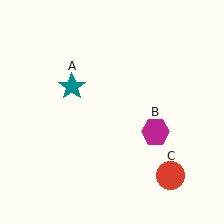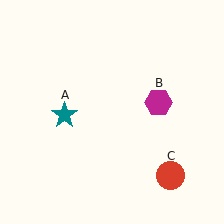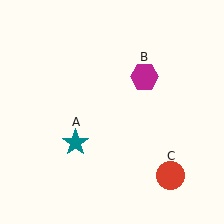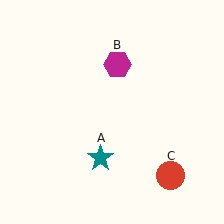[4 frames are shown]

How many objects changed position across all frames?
2 objects changed position: teal star (object A), magenta hexagon (object B).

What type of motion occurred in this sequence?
The teal star (object A), magenta hexagon (object B) rotated counterclockwise around the center of the scene.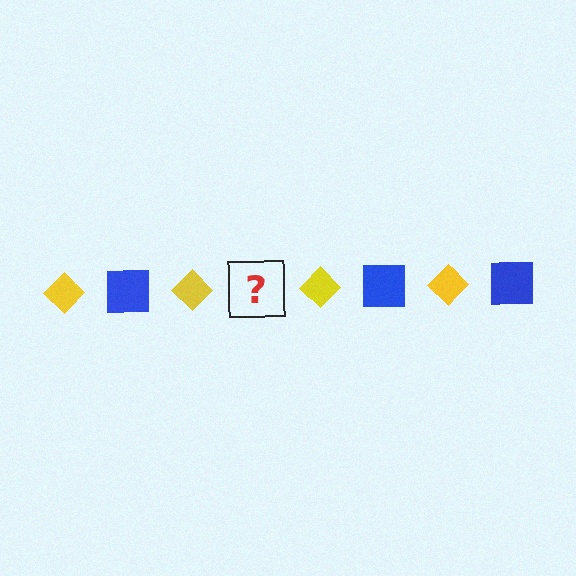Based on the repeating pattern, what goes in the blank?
The blank should be a blue square.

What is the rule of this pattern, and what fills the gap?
The rule is that the pattern alternates between yellow diamond and blue square. The gap should be filled with a blue square.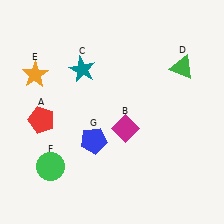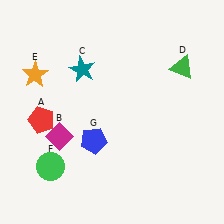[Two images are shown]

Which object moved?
The magenta diamond (B) moved left.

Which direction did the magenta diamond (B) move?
The magenta diamond (B) moved left.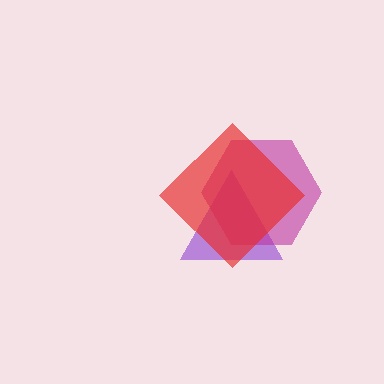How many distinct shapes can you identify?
There are 3 distinct shapes: a purple triangle, a magenta hexagon, a red diamond.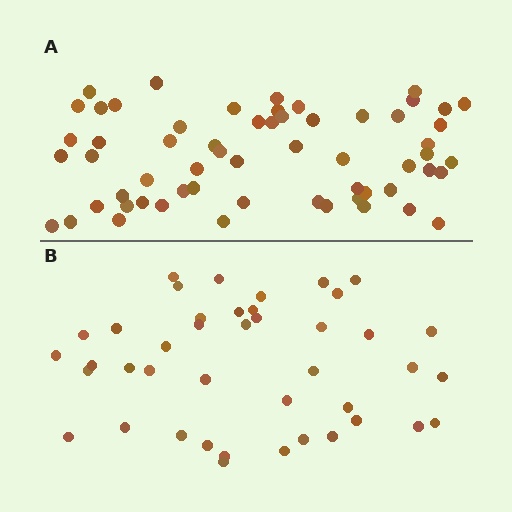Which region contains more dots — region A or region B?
Region A (the top region) has more dots.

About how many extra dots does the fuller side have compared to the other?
Region A has approximately 20 more dots than region B.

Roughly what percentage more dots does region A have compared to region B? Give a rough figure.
About 45% more.